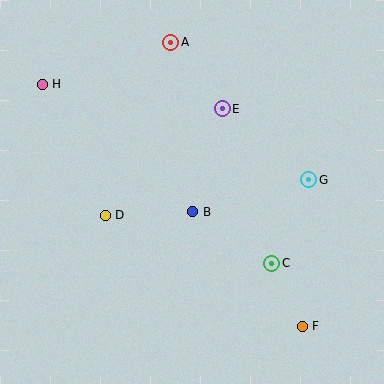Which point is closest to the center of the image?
Point B at (193, 212) is closest to the center.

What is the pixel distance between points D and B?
The distance between D and B is 88 pixels.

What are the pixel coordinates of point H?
Point H is at (42, 84).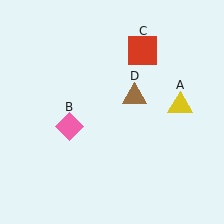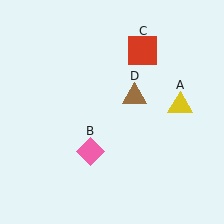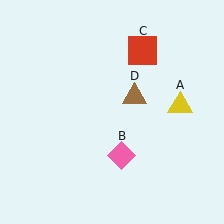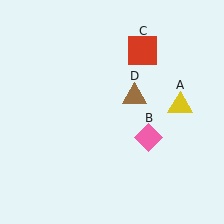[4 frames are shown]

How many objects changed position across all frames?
1 object changed position: pink diamond (object B).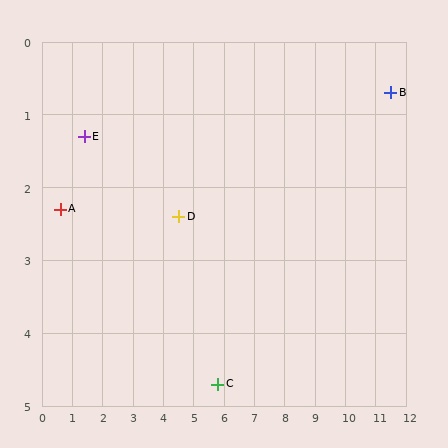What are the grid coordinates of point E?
Point E is at approximately (1.4, 1.3).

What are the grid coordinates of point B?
Point B is at approximately (11.5, 0.7).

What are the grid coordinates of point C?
Point C is at approximately (5.8, 4.7).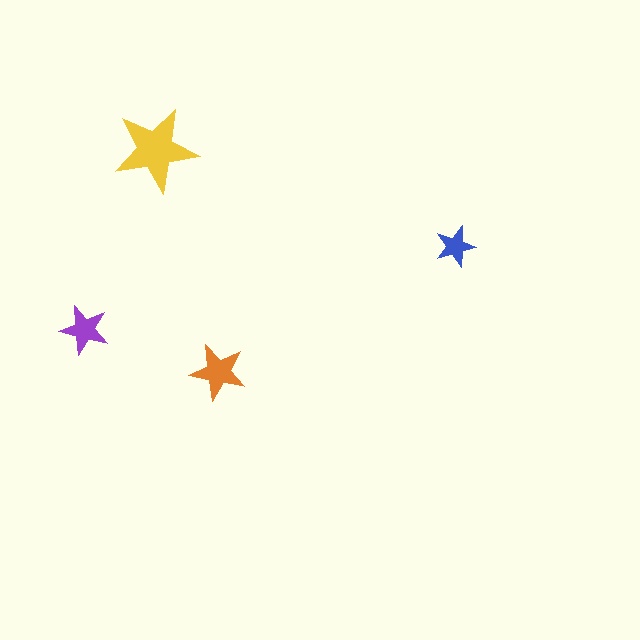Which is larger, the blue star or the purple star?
The purple one.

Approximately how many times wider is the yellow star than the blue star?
About 2 times wider.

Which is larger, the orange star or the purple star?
The orange one.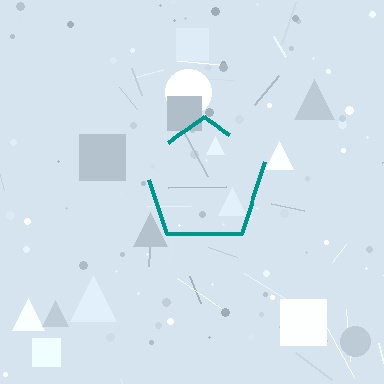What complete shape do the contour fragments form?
The contour fragments form a pentagon.